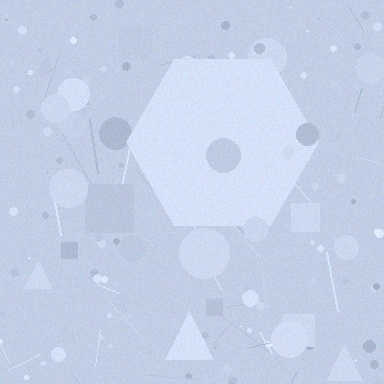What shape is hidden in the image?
A hexagon is hidden in the image.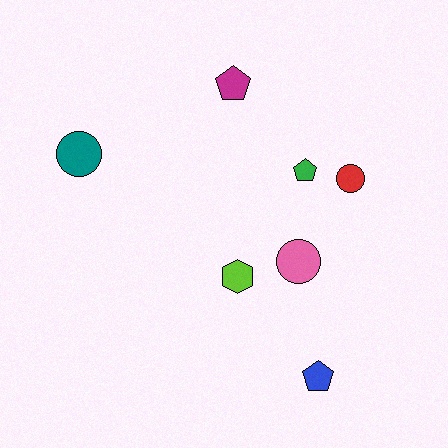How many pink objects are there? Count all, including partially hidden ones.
There is 1 pink object.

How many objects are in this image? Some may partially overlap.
There are 7 objects.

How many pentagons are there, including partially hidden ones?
There are 3 pentagons.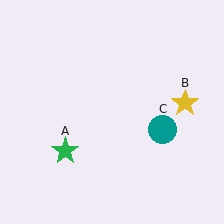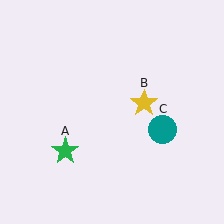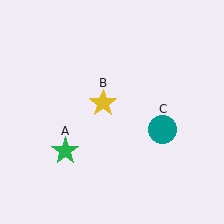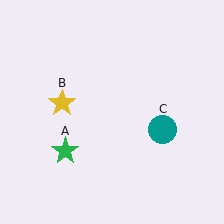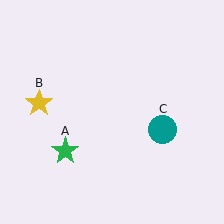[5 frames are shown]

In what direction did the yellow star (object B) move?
The yellow star (object B) moved left.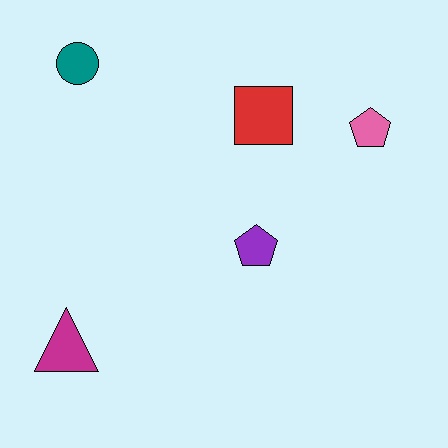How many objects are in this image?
There are 5 objects.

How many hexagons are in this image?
There are no hexagons.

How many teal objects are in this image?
There is 1 teal object.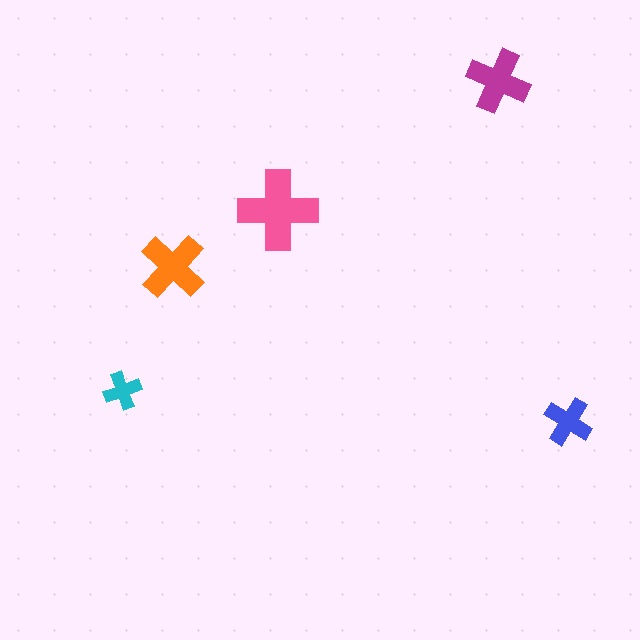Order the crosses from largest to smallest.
the pink one, the orange one, the magenta one, the blue one, the cyan one.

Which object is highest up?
The magenta cross is topmost.